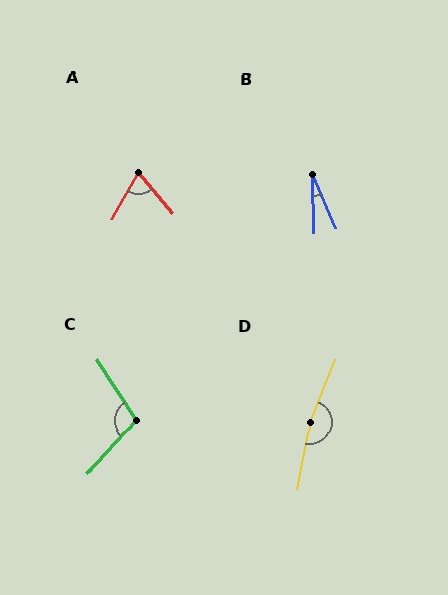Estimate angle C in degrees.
Approximately 105 degrees.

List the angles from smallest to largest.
B (23°), A (71°), C (105°), D (169°).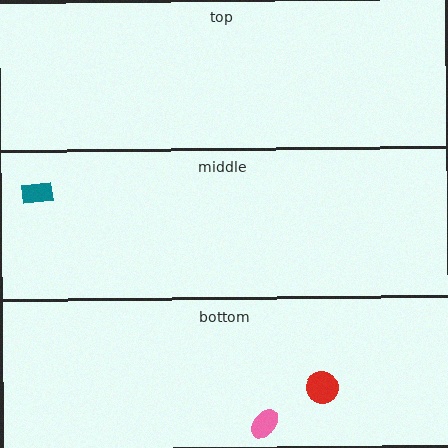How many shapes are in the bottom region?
2.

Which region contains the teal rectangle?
The middle region.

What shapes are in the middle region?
The teal rectangle.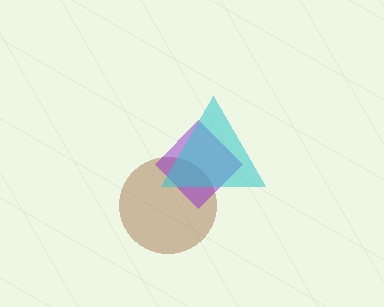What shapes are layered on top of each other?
The layered shapes are: a brown circle, a purple diamond, a cyan triangle.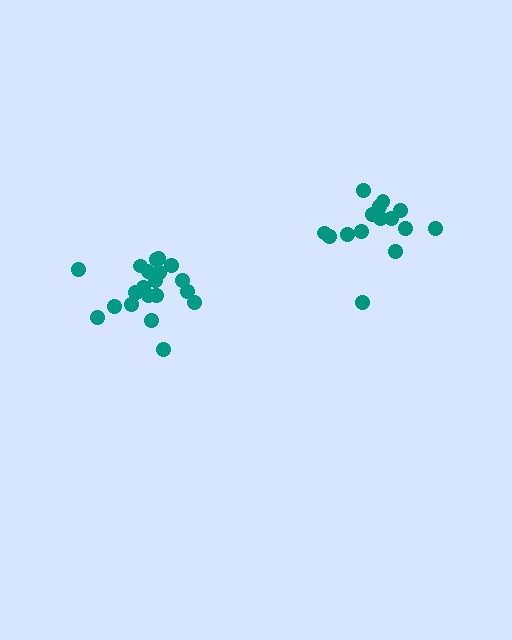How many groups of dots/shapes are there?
There are 2 groups.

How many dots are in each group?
Group 1: 15 dots, Group 2: 21 dots (36 total).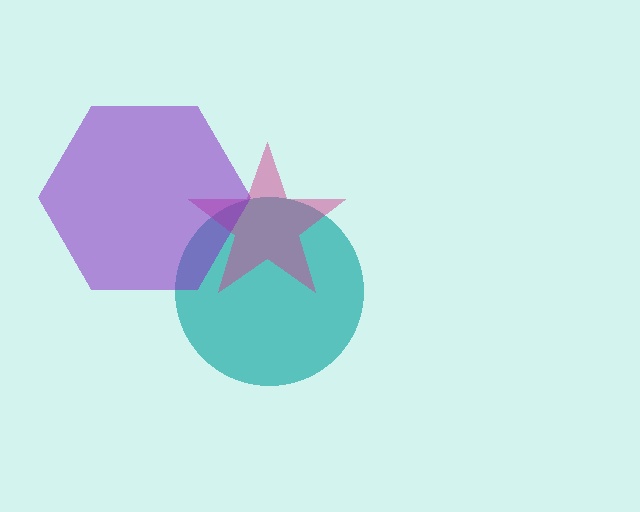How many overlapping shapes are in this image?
There are 3 overlapping shapes in the image.